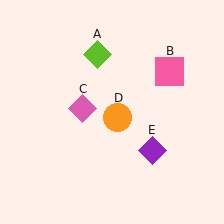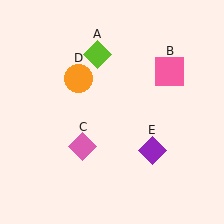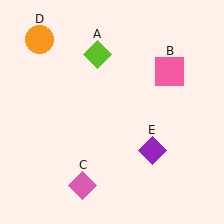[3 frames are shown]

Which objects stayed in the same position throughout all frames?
Lime diamond (object A) and pink square (object B) and purple diamond (object E) remained stationary.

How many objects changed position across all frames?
2 objects changed position: pink diamond (object C), orange circle (object D).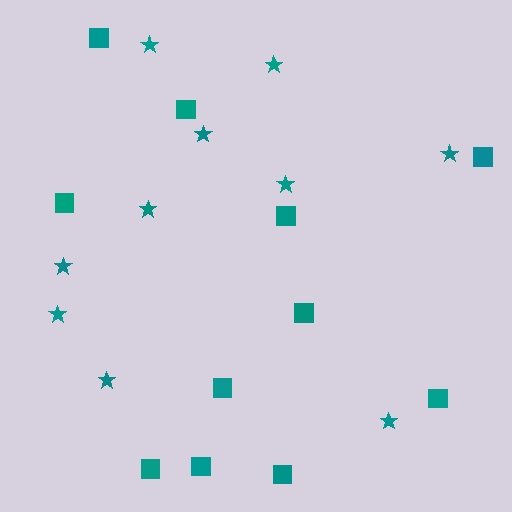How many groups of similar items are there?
There are 2 groups: one group of stars (10) and one group of squares (11).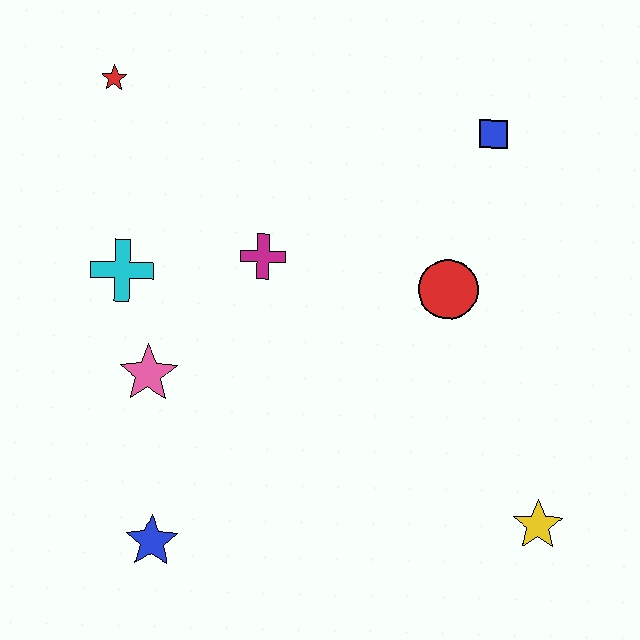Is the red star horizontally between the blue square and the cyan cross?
No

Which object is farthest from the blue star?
The blue square is farthest from the blue star.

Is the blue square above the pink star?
Yes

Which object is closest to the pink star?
The cyan cross is closest to the pink star.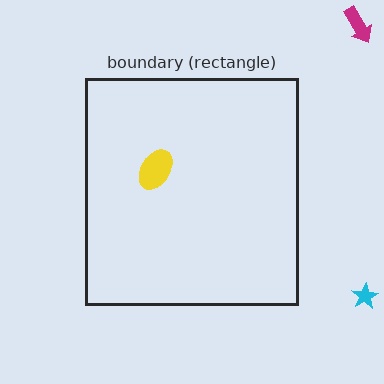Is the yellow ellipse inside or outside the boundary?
Inside.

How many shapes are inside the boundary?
1 inside, 2 outside.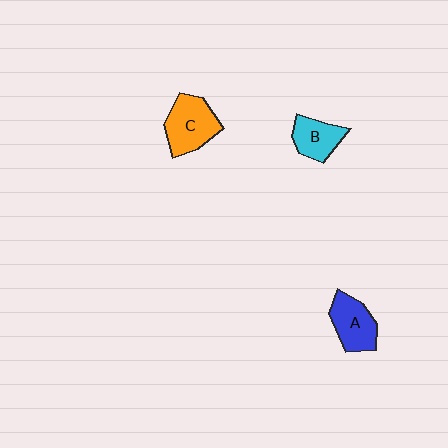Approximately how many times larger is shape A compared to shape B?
Approximately 1.2 times.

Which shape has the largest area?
Shape C (orange).